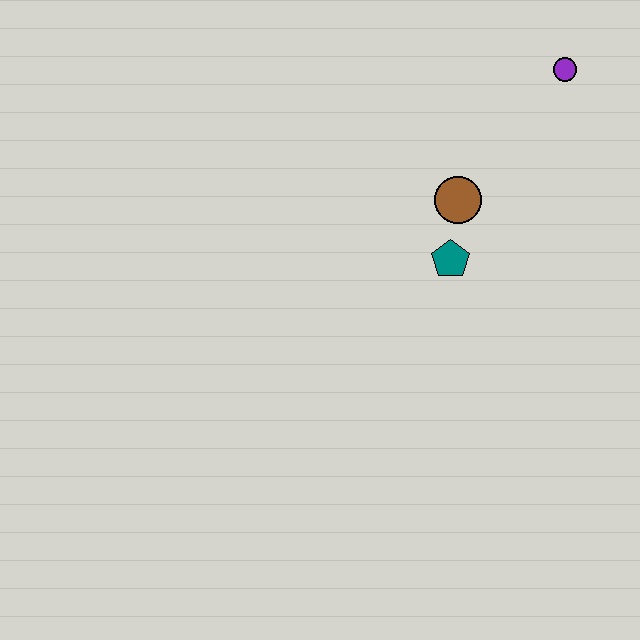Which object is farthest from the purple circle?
The teal pentagon is farthest from the purple circle.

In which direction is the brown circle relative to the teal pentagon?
The brown circle is above the teal pentagon.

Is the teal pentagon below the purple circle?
Yes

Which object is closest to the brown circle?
The teal pentagon is closest to the brown circle.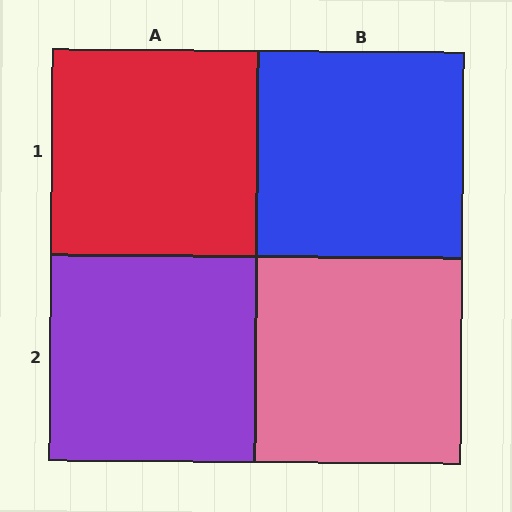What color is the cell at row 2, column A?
Purple.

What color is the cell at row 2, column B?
Pink.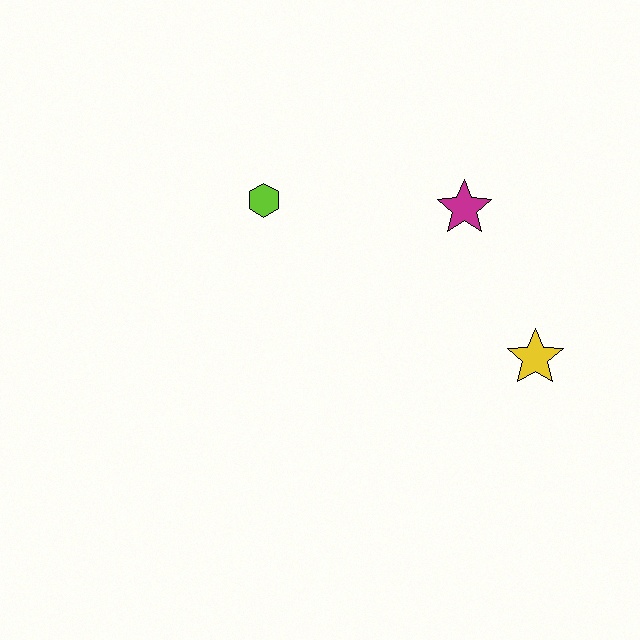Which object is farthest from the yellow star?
The lime hexagon is farthest from the yellow star.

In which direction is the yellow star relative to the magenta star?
The yellow star is below the magenta star.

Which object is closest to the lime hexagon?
The magenta star is closest to the lime hexagon.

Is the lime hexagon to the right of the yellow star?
No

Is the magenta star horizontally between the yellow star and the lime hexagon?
Yes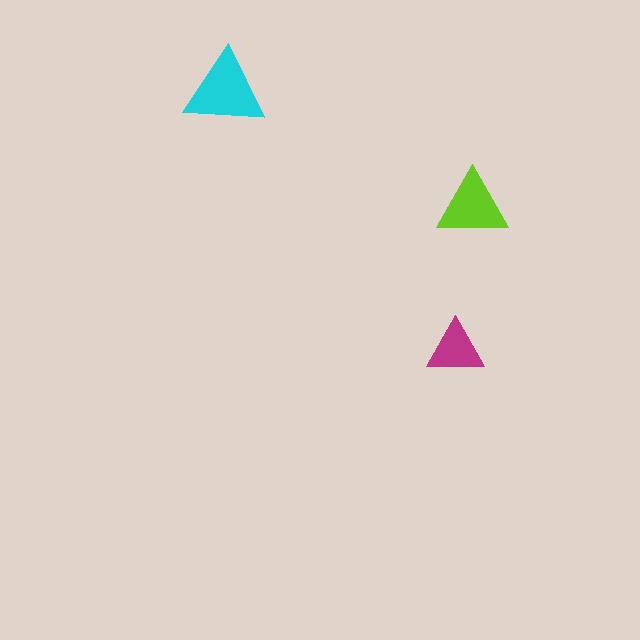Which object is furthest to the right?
The lime triangle is rightmost.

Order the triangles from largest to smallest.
the cyan one, the lime one, the magenta one.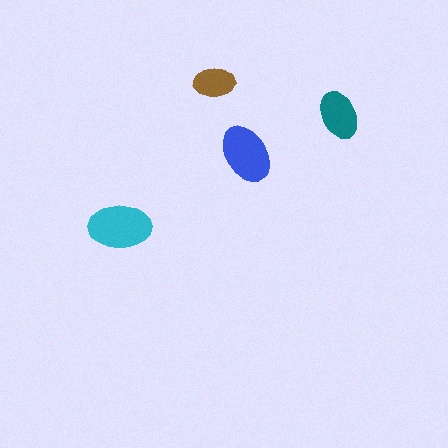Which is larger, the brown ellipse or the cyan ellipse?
The cyan one.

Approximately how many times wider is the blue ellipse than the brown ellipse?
About 1.5 times wider.